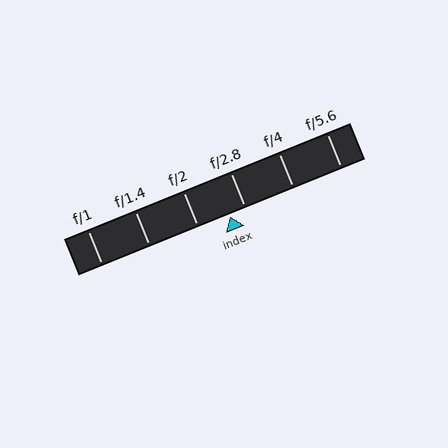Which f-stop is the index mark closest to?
The index mark is closest to f/2.8.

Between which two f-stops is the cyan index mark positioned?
The index mark is between f/2 and f/2.8.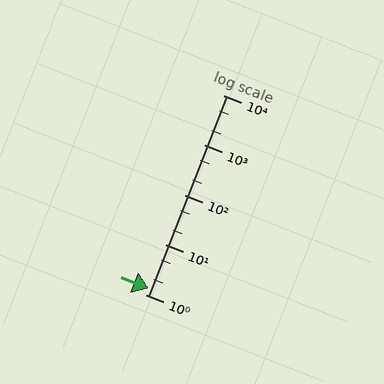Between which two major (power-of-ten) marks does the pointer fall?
The pointer is between 1 and 10.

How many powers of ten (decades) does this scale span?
The scale spans 4 decades, from 1 to 10000.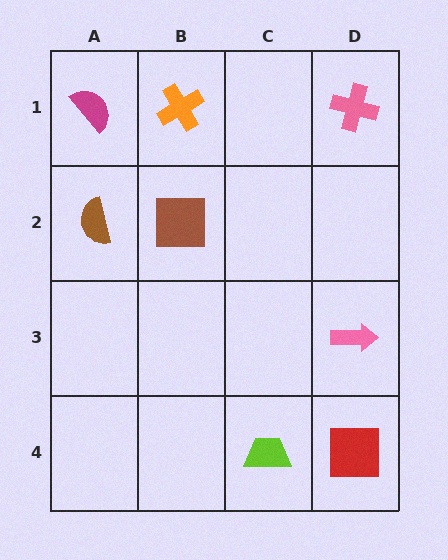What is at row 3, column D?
A pink arrow.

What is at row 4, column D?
A red square.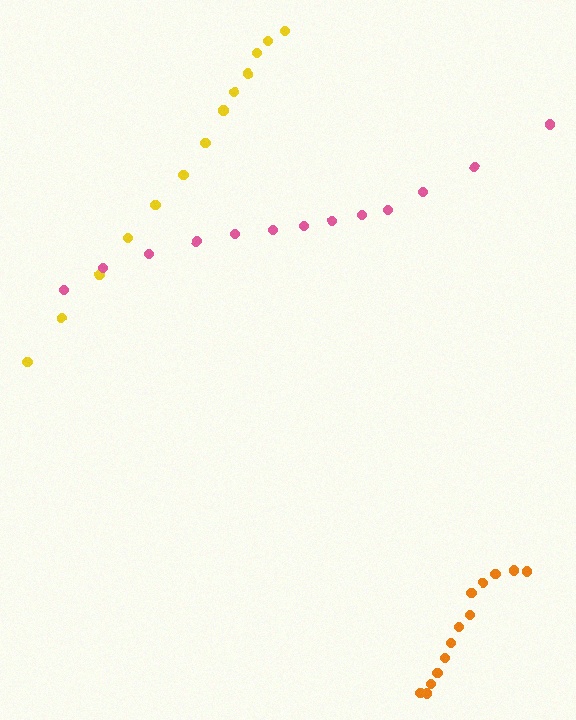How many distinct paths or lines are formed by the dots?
There are 3 distinct paths.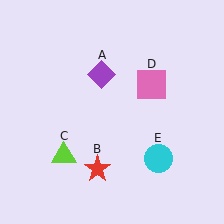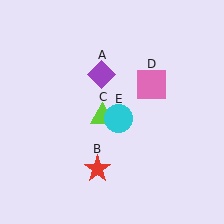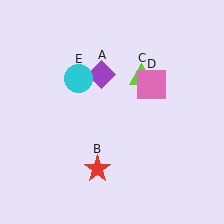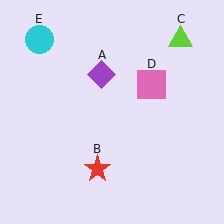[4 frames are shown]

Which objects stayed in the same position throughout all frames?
Purple diamond (object A) and red star (object B) and pink square (object D) remained stationary.